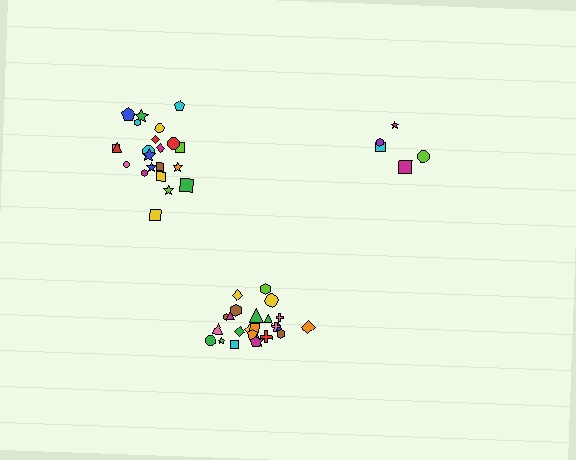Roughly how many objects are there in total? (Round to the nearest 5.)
Roughly 50 objects in total.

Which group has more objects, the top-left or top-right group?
The top-left group.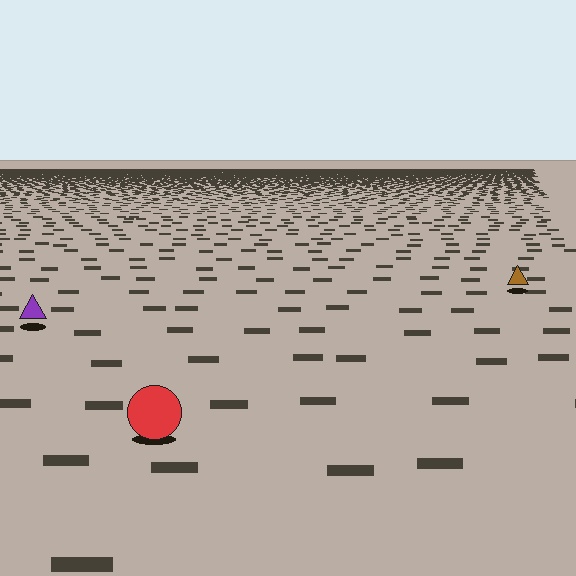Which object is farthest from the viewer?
The brown triangle is farthest from the viewer. It appears smaller and the ground texture around it is denser.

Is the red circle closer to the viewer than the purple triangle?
Yes. The red circle is closer — you can tell from the texture gradient: the ground texture is coarser near it.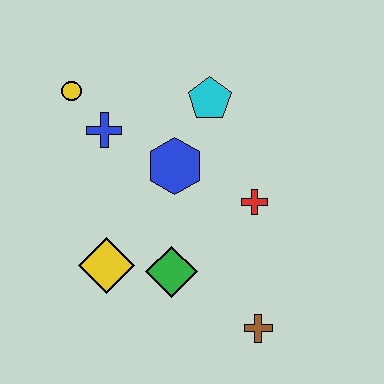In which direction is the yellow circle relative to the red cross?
The yellow circle is to the left of the red cross.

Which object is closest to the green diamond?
The yellow diamond is closest to the green diamond.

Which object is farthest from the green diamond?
The yellow circle is farthest from the green diamond.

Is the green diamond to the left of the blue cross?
No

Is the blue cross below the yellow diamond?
No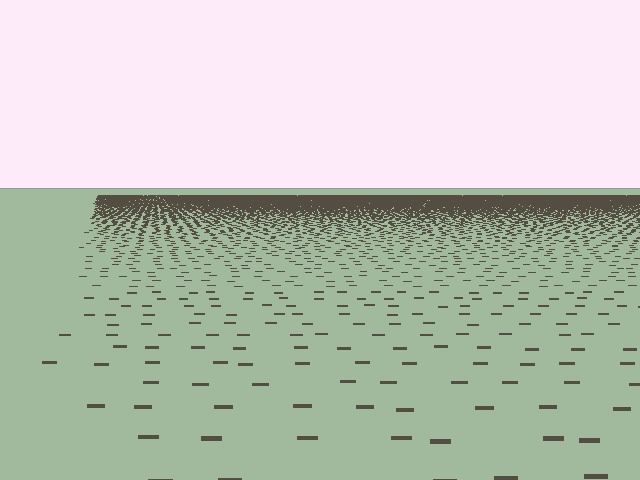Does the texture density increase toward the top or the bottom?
Density increases toward the top.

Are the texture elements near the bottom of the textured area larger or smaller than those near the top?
Larger. Near the bottom, elements are closer to the viewer and appear at a bigger on-screen size.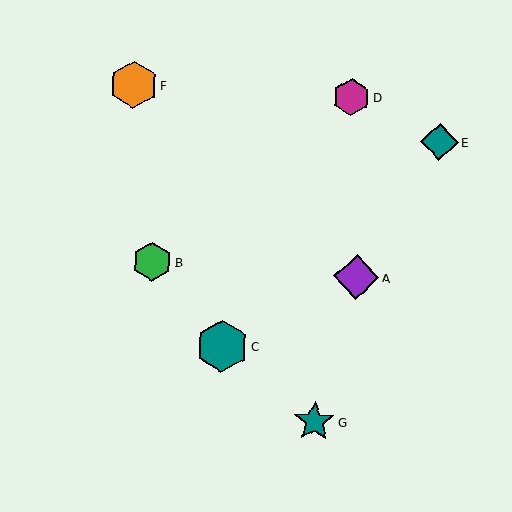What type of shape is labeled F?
Shape F is an orange hexagon.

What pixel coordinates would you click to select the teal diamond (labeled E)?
Click at (440, 142) to select the teal diamond E.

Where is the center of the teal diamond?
The center of the teal diamond is at (440, 142).